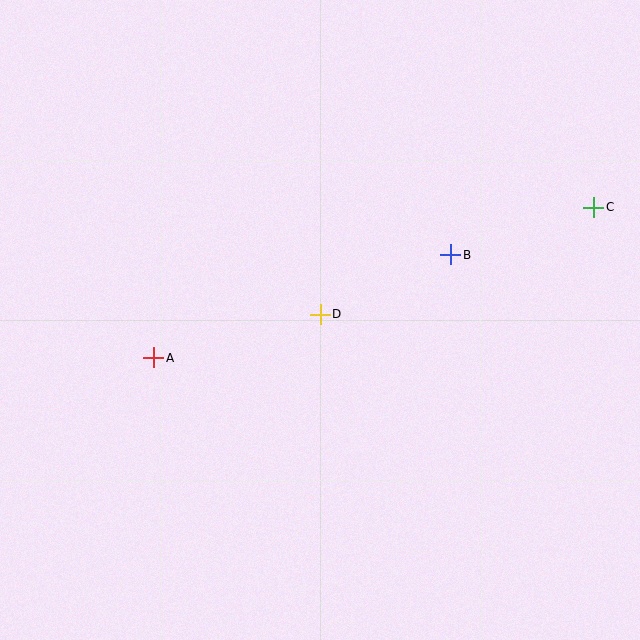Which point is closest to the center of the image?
Point D at (320, 314) is closest to the center.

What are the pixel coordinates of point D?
Point D is at (320, 314).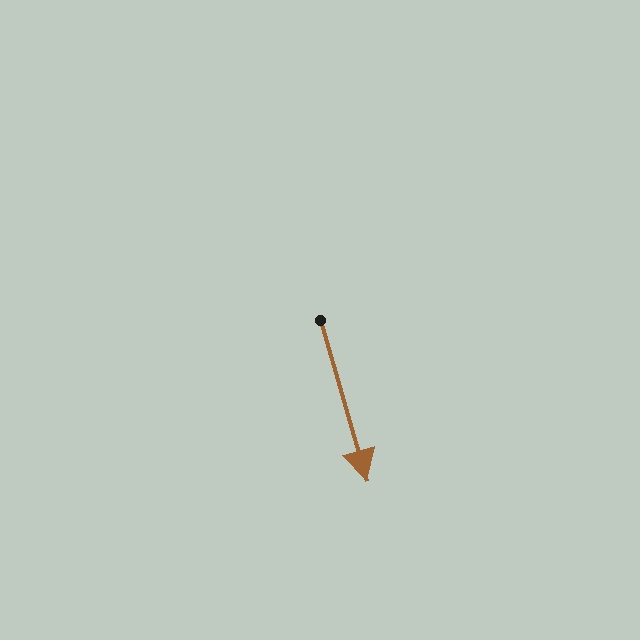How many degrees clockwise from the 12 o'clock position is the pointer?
Approximately 164 degrees.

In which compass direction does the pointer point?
South.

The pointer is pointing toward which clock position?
Roughly 5 o'clock.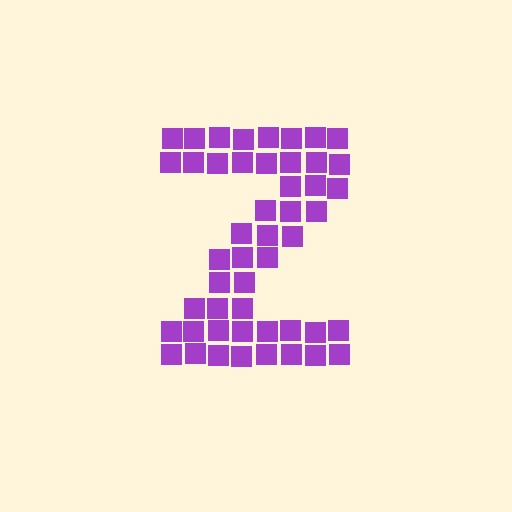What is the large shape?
The large shape is the letter Z.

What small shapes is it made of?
It is made of small squares.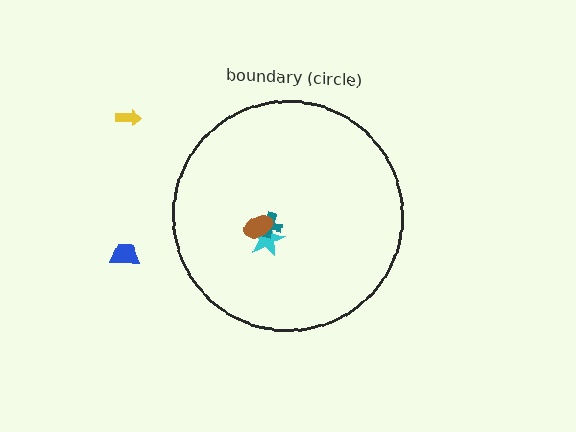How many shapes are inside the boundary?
3 inside, 2 outside.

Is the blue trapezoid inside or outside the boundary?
Outside.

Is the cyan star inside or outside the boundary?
Inside.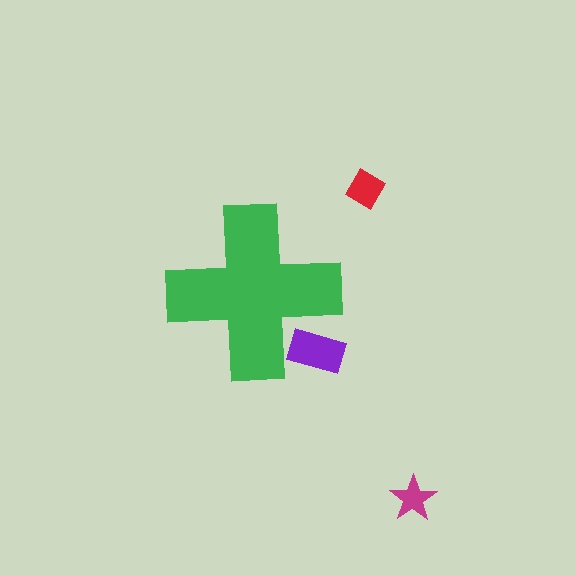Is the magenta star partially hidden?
No, the magenta star is fully visible.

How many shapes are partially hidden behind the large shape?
1 shape is partially hidden.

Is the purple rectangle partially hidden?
Yes, the purple rectangle is partially hidden behind the green cross.